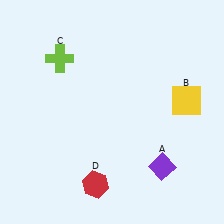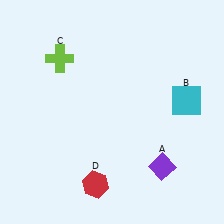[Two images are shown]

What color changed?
The square (B) changed from yellow in Image 1 to cyan in Image 2.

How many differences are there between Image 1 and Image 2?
There is 1 difference between the two images.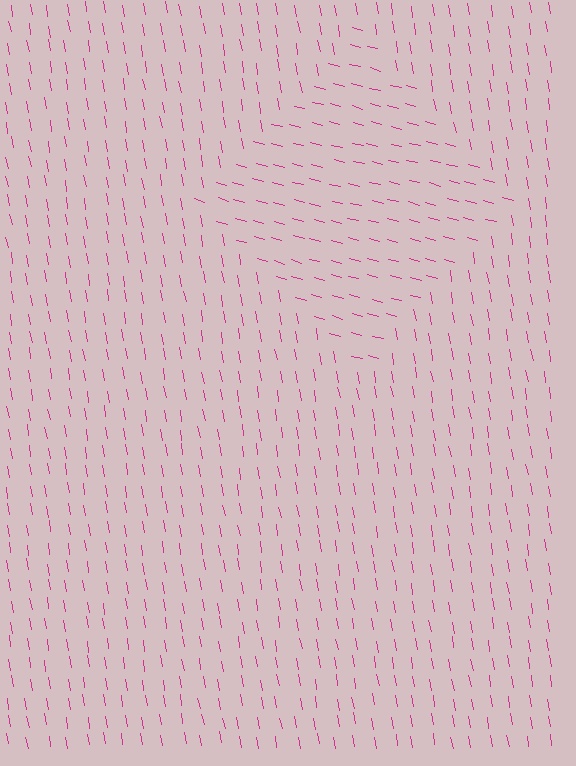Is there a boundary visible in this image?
Yes, there is a texture boundary formed by a change in line orientation.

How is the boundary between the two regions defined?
The boundary is defined purely by a change in line orientation (approximately 65 degrees difference). All lines are the same color and thickness.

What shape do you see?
I see a diamond.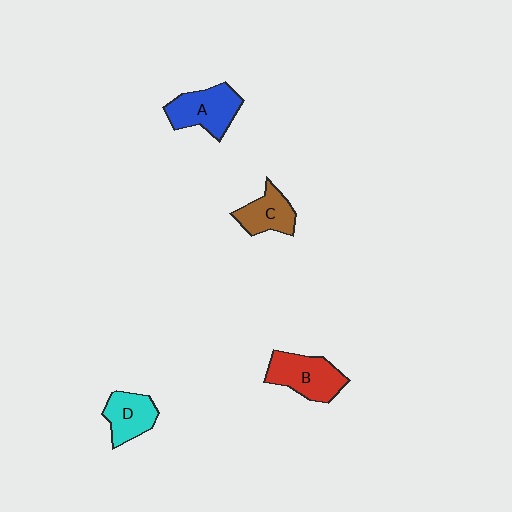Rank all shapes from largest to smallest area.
From largest to smallest: B (red), A (blue), D (cyan), C (brown).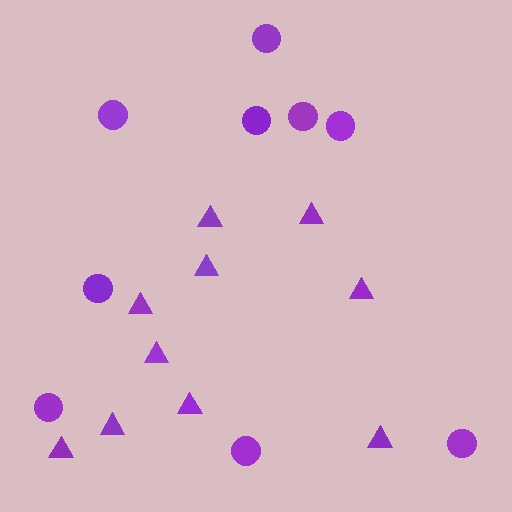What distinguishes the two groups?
There are 2 groups: one group of circles (9) and one group of triangles (10).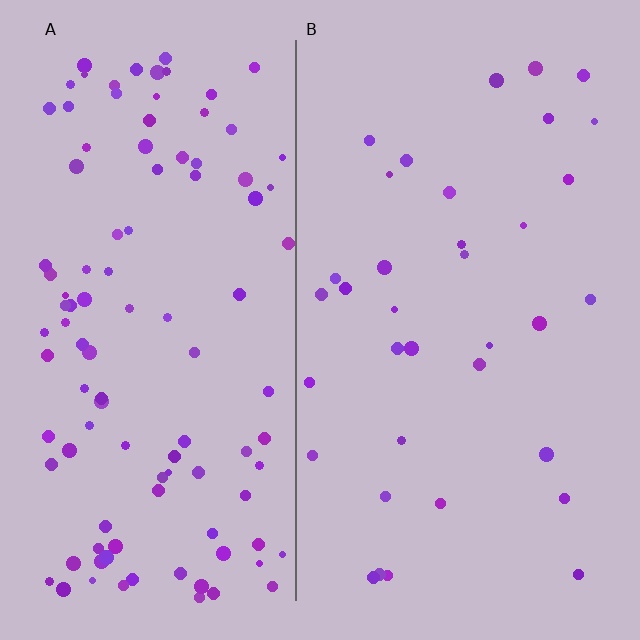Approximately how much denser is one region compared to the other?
Approximately 3.0× — region A over region B.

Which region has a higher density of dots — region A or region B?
A (the left).